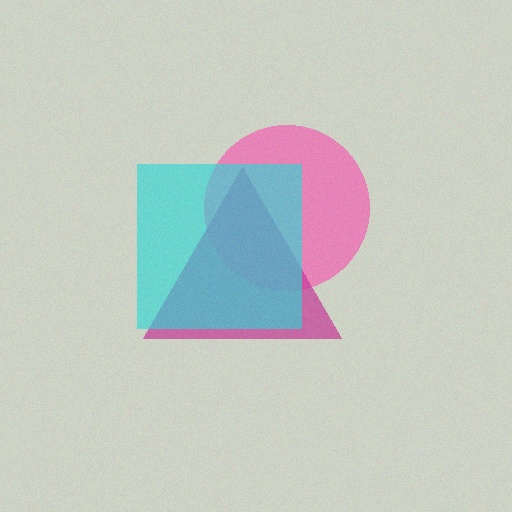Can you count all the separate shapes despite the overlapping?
Yes, there are 3 separate shapes.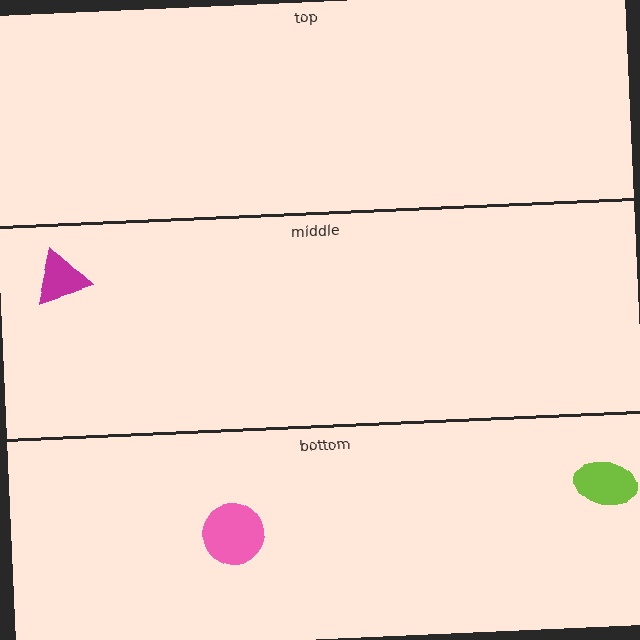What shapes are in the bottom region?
The lime ellipse, the pink circle.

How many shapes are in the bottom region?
2.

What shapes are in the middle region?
The magenta triangle.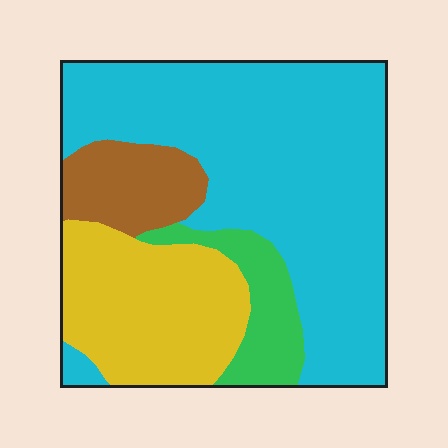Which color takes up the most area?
Cyan, at roughly 55%.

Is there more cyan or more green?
Cyan.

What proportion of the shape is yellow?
Yellow takes up about one quarter (1/4) of the shape.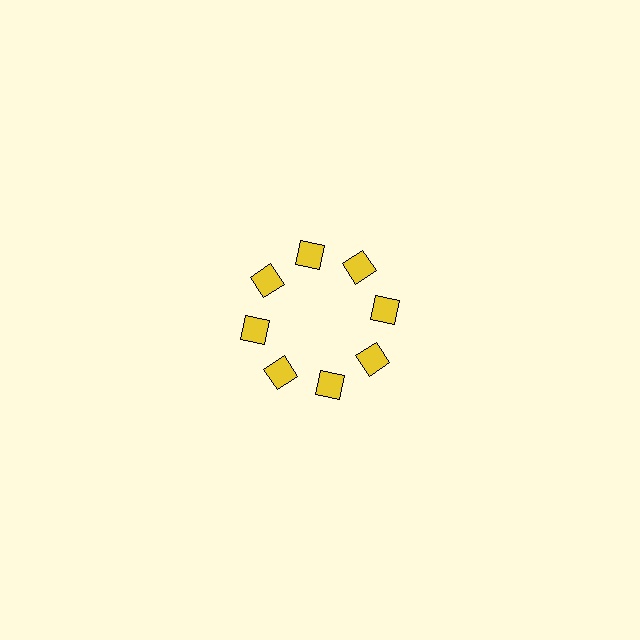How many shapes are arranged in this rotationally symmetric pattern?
There are 8 shapes, arranged in 8 groups of 1.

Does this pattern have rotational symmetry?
Yes, this pattern has 8-fold rotational symmetry. It looks the same after rotating 45 degrees around the center.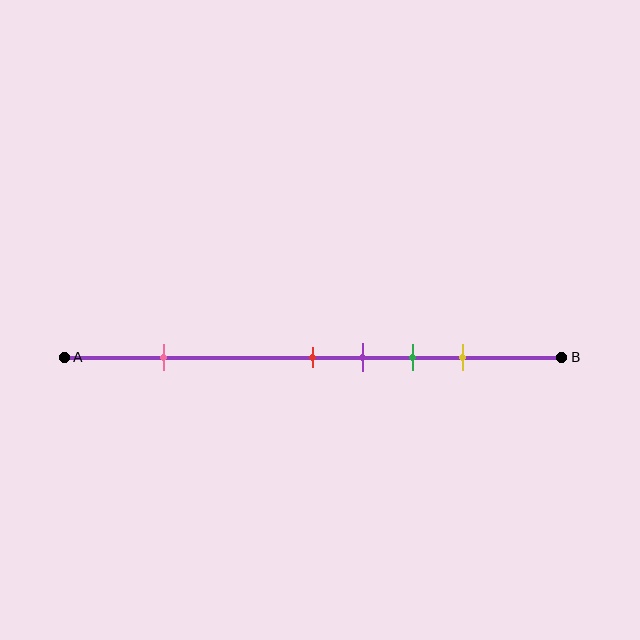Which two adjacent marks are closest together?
The red and purple marks are the closest adjacent pair.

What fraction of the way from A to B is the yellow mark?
The yellow mark is approximately 80% (0.8) of the way from A to B.